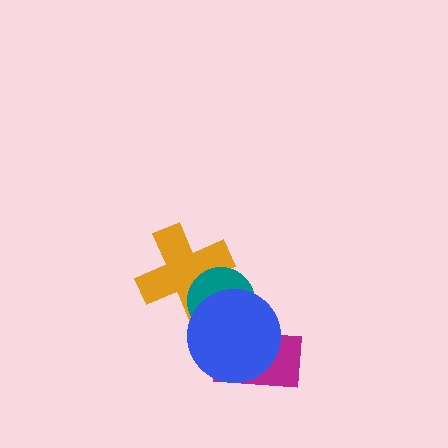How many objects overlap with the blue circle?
3 objects overlap with the blue circle.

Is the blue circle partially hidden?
No, no other shape covers it.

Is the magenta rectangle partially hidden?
Yes, it is partially covered by another shape.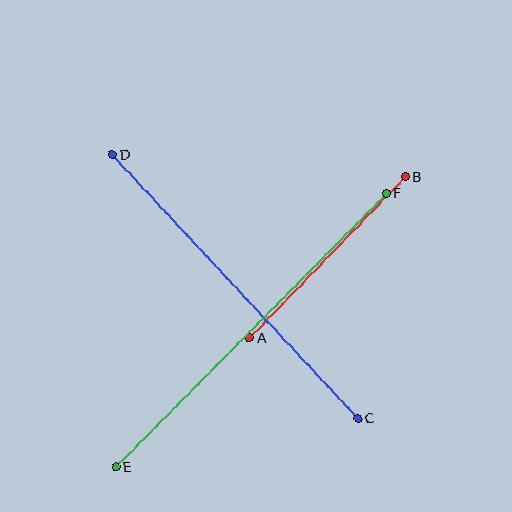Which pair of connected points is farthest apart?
Points E and F are farthest apart.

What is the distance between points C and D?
The distance is approximately 360 pixels.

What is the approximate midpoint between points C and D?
The midpoint is at approximately (235, 287) pixels.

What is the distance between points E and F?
The distance is approximately 385 pixels.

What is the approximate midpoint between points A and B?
The midpoint is at approximately (328, 258) pixels.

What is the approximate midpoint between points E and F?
The midpoint is at approximately (251, 330) pixels.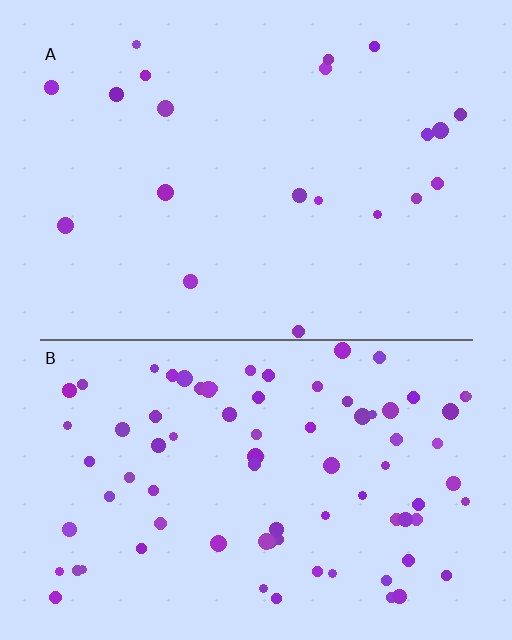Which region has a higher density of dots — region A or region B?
B (the bottom).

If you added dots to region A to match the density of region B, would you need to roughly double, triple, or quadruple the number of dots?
Approximately quadruple.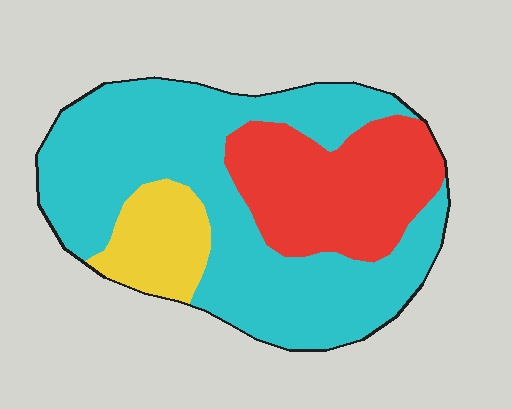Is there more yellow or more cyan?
Cyan.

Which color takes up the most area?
Cyan, at roughly 60%.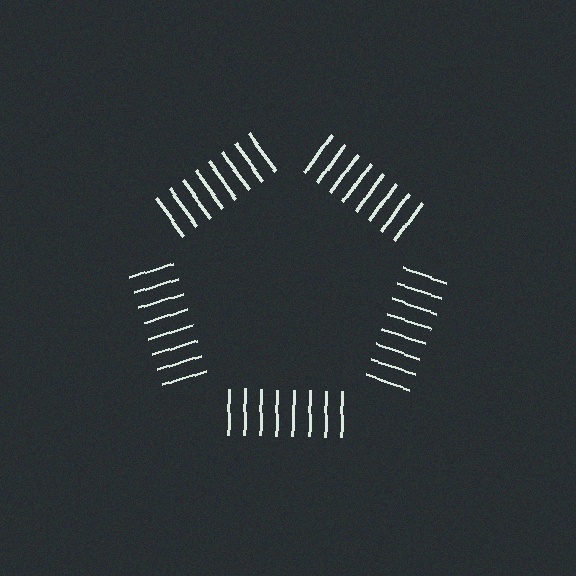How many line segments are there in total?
40 — 8 along each of the 5 edges.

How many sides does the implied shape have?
5 sides — the line-ends trace a pentagon.